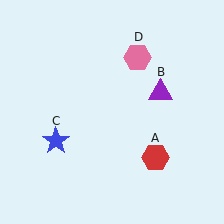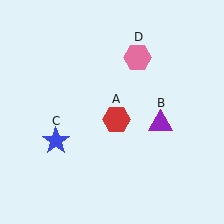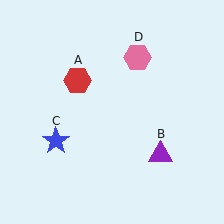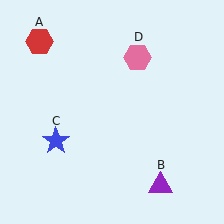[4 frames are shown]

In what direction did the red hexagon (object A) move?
The red hexagon (object A) moved up and to the left.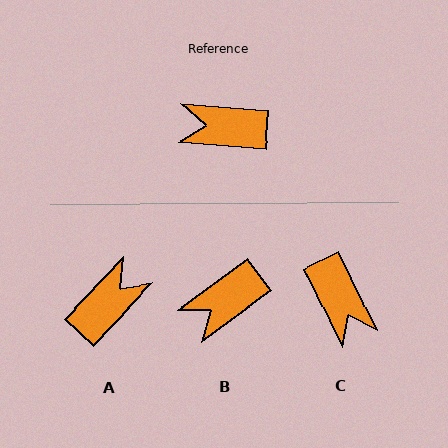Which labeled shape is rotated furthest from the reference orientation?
A, about 129 degrees away.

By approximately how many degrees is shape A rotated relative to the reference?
Approximately 129 degrees clockwise.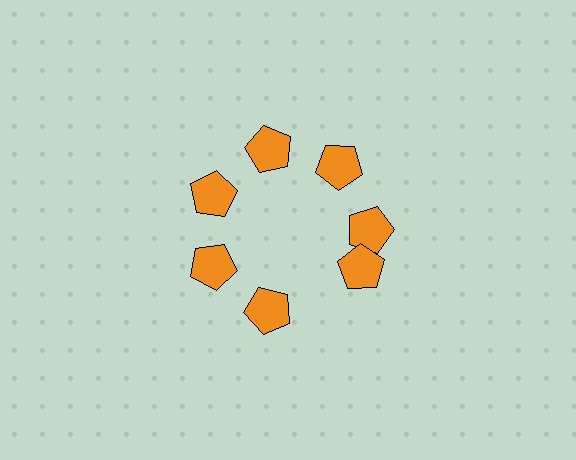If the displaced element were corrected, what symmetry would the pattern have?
It would have 7-fold rotational symmetry — the pattern would map onto itself every 51 degrees.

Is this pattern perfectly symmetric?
No. The 7 orange pentagons are arranged in a ring, but one element near the 5 o'clock position is rotated out of alignment along the ring, breaking the 7-fold rotational symmetry.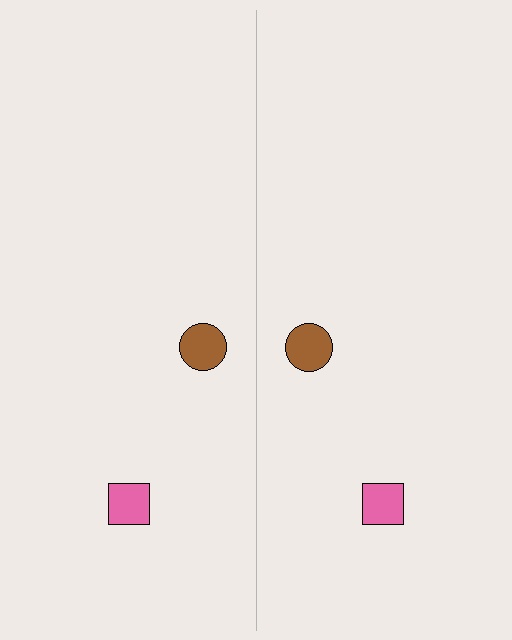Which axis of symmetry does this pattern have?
The pattern has a vertical axis of symmetry running through the center of the image.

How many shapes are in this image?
There are 4 shapes in this image.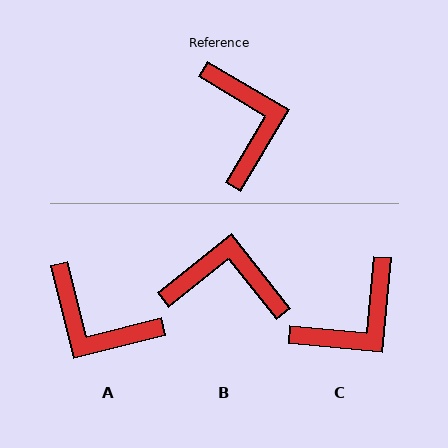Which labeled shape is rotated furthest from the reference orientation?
A, about 135 degrees away.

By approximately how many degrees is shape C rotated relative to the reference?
Approximately 65 degrees clockwise.